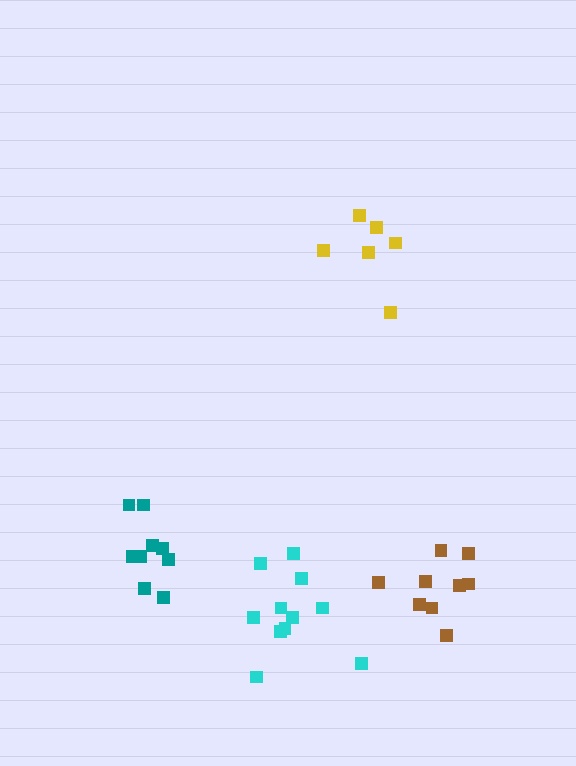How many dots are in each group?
Group 1: 9 dots, Group 2: 9 dots, Group 3: 6 dots, Group 4: 11 dots (35 total).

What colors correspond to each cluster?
The clusters are colored: brown, teal, yellow, cyan.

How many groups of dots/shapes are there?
There are 4 groups.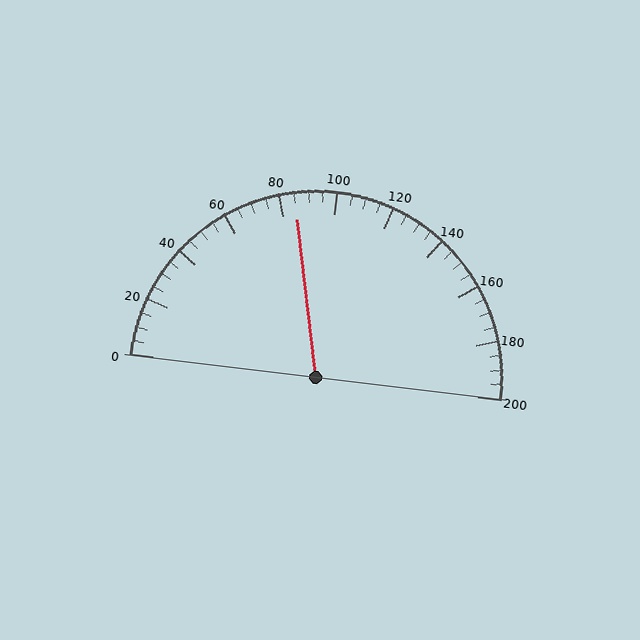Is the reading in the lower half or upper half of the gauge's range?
The reading is in the lower half of the range (0 to 200).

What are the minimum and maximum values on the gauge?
The gauge ranges from 0 to 200.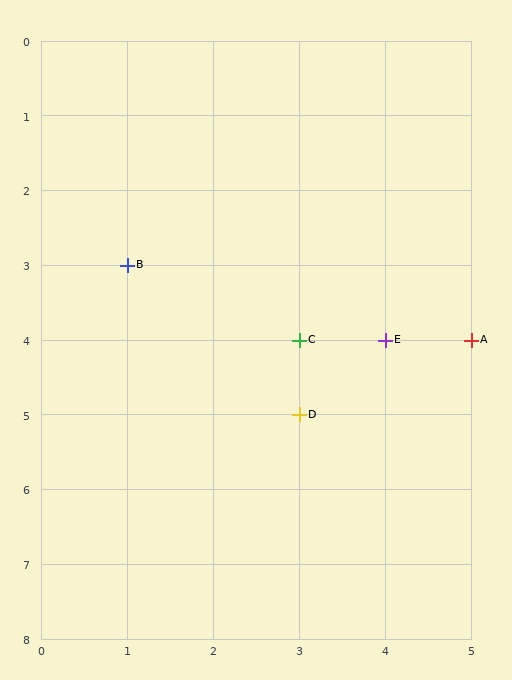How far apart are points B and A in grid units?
Points B and A are 4 columns and 1 row apart (about 4.1 grid units diagonally).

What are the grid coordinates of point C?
Point C is at grid coordinates (3, 4).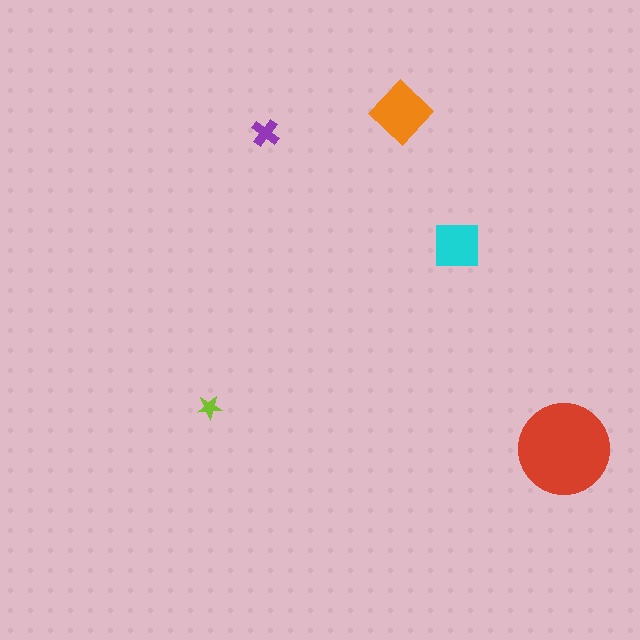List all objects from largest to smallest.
The red circle, the orange diamond, the cyan square, the purple cross, the lime star.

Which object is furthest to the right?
The red circle is rightmost.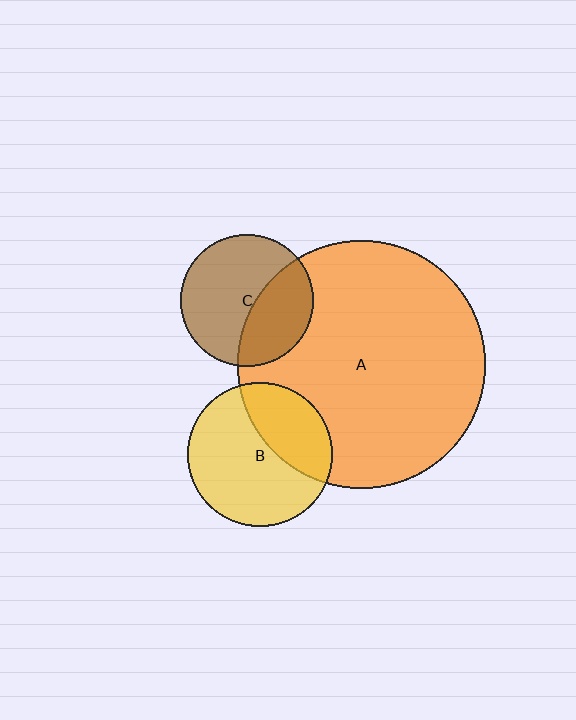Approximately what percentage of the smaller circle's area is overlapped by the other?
Approximately 40%.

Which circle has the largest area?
Circle A (orange).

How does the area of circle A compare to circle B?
Approximately 2.9 times.